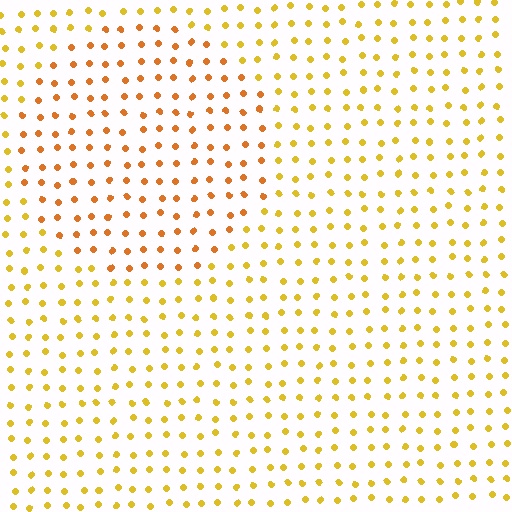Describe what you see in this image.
The image is filled with small yellow elements in a uniform arrangement. A circle-shaped region is visible where the elements are tinted to a slightly different hue, forming a subtle color boundary.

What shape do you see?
I see a circle.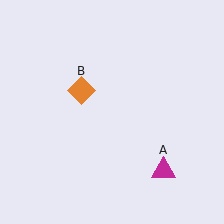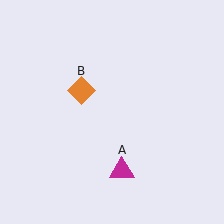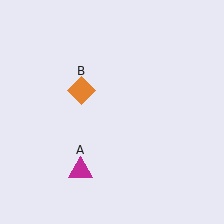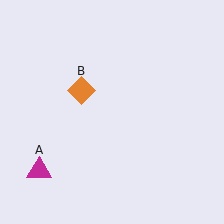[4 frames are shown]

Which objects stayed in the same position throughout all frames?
Orange diamond (object B) remained stationary.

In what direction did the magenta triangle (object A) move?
The magenta triangle (object A) moved left.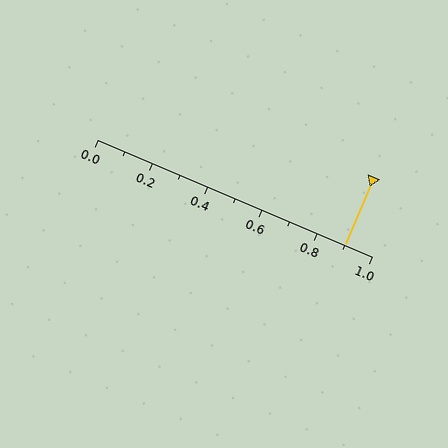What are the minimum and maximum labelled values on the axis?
The axis runs from 0.0 to 1.0.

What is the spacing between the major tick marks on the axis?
The major ticks are spaced 0.2 apart.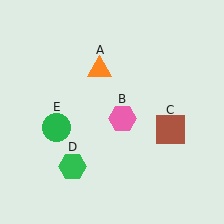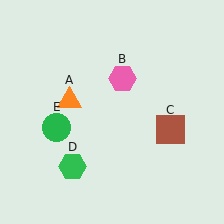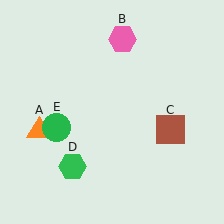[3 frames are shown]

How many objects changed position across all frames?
2 objects changed position: orange triangle (object A), pink hexagon (object B).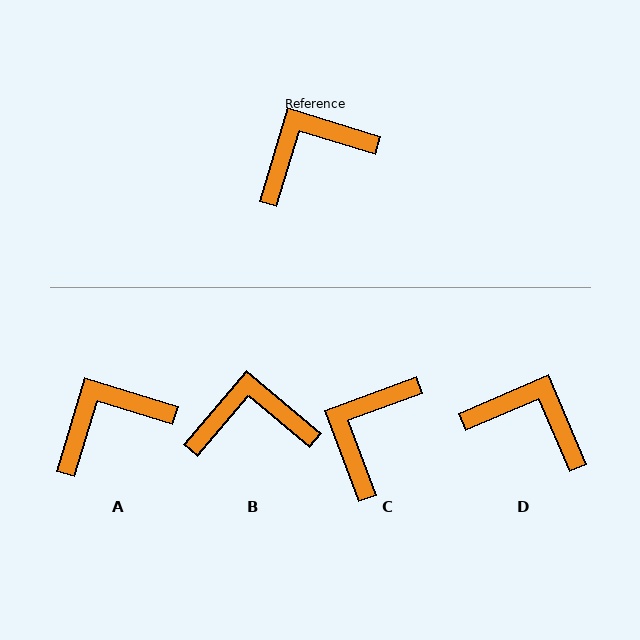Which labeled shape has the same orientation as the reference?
A.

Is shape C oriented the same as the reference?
No, it is off by about 37 degrees.